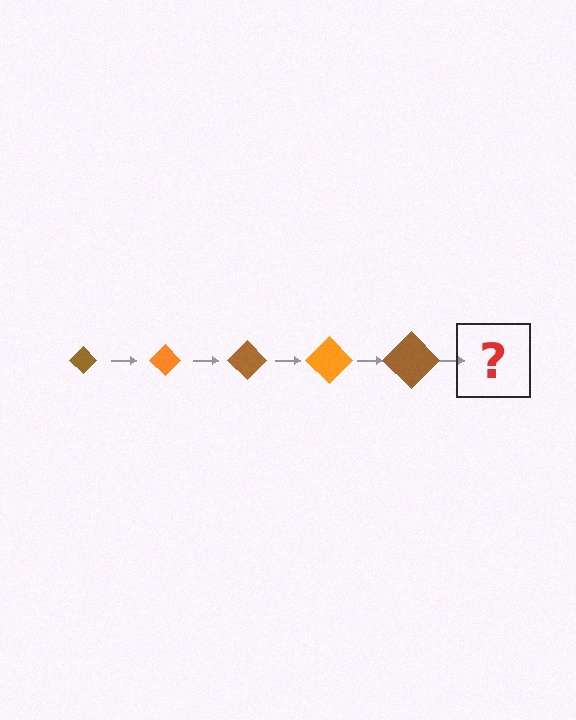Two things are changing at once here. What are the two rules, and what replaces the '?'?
The two rules are that the diamond grows larger each step and the color cycles through brown and orange. The '?' should be an orange diamond, larger than the previous one.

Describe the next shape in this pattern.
It should be an orange diamond, larger than the previous one.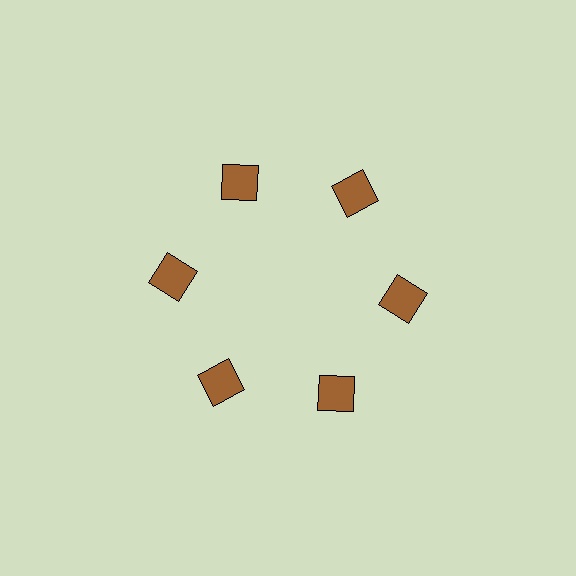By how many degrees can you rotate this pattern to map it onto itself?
The pattern maps onto itself every 60 degrees of rotation.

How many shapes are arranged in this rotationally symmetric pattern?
There are 6 shapes, arranged in 6 groups of 1.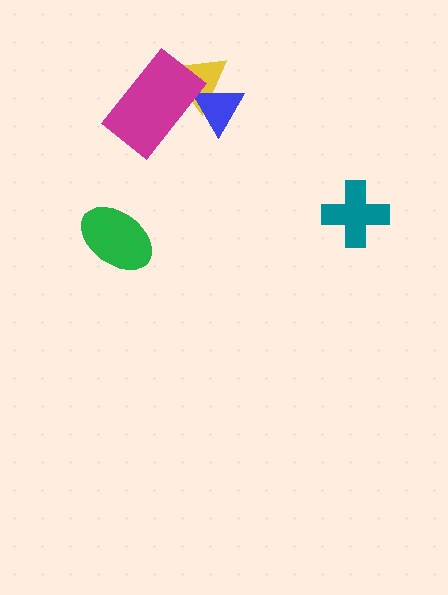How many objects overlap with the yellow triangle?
2 objects overlap with the yellow triangle.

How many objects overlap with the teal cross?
0 objects overlap with the teal cross.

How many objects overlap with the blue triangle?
2 objects overlap with the blue triangle.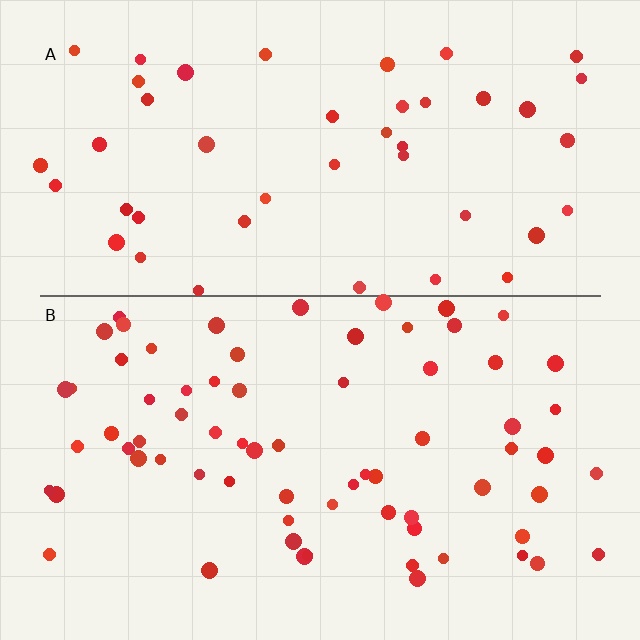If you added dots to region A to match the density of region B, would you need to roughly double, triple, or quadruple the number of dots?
Approximately double.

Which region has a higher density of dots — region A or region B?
B (the bottom).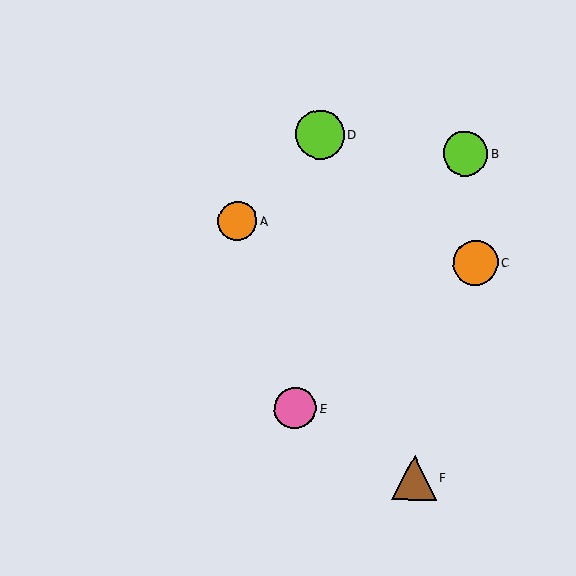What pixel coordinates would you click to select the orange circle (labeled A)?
Click at (238, 221) to select the orange circle A.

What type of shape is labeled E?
Shape E is a pink circle.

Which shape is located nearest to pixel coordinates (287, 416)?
The pink circle (labeled E) at (295, 408) is nearest to that location.